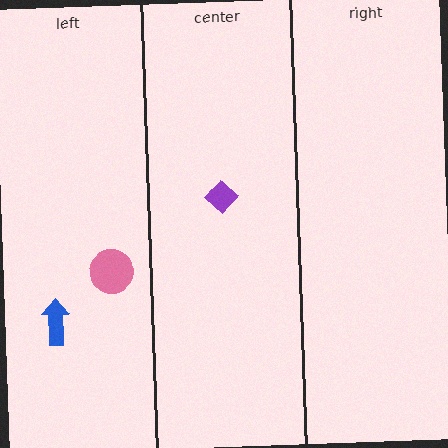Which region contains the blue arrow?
The left region.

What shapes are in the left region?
The pink circle, the blue arrow.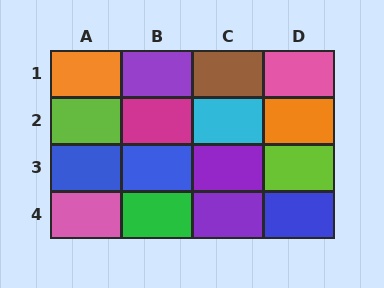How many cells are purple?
3 cells are purple.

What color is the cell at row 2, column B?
Magenta.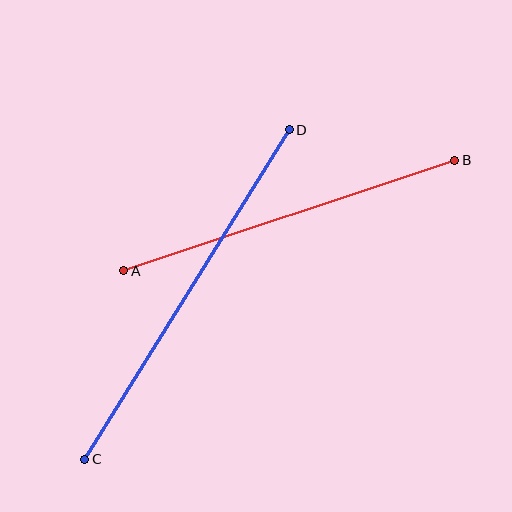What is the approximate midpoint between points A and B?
The midpoint is at approximately (289, 215) pixels.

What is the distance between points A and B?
The distance is approximately 349 pixels.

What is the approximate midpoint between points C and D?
The midpoint is at approximately (187, 294) pixels.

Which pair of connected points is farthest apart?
Points C and D are farthest apart.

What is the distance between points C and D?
The distance is approximately 388 pixels.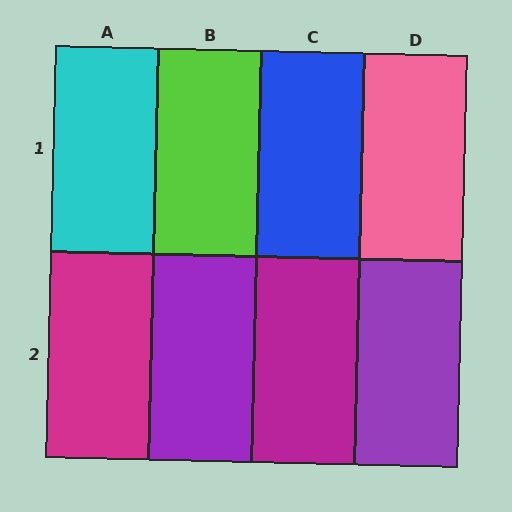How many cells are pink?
1 cell is pink.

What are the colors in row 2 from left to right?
Magenta, purple, magenta, purple.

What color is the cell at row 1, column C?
Blue.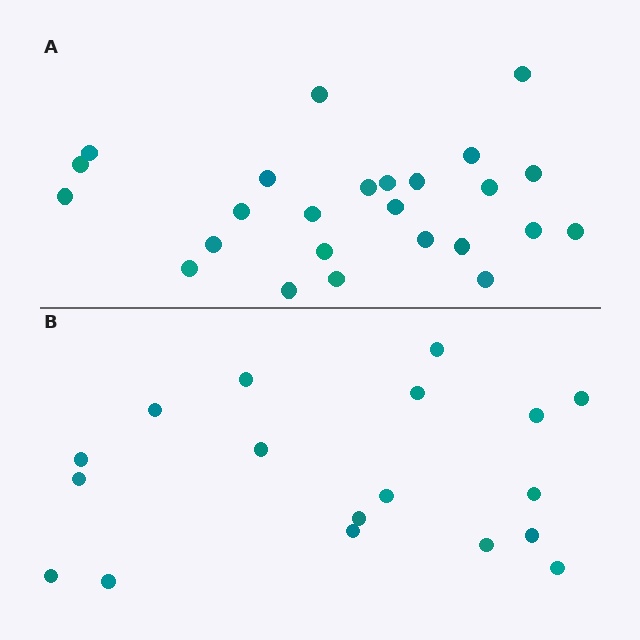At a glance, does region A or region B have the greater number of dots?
Region A (the top region) has more dots.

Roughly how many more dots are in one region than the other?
Region A has roughly 8 or so more dots than region B.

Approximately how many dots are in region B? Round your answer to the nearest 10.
About 20 dots. (The exact count is 18, which rounds to 20.)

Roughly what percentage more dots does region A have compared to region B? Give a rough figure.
About 40% more.